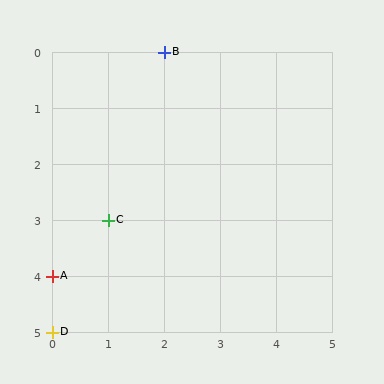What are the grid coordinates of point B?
Point B is at grid coordinates (2, 0).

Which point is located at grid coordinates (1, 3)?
Point C is at (1, 3).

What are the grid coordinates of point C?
Point C is at grid coordinates (1, 3).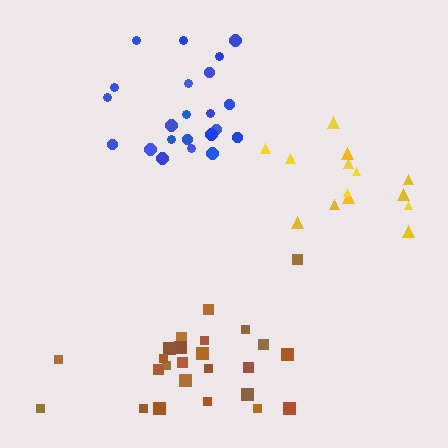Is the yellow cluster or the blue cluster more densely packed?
Blue.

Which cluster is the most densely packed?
Blue.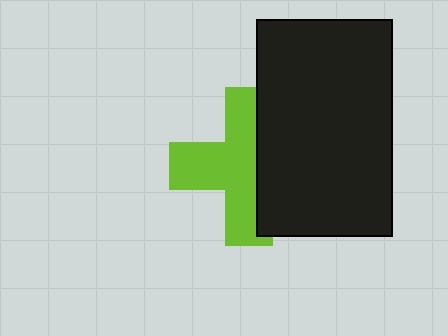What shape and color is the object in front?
The object in front is a black rectangle.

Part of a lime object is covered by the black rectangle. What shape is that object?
It is a cross.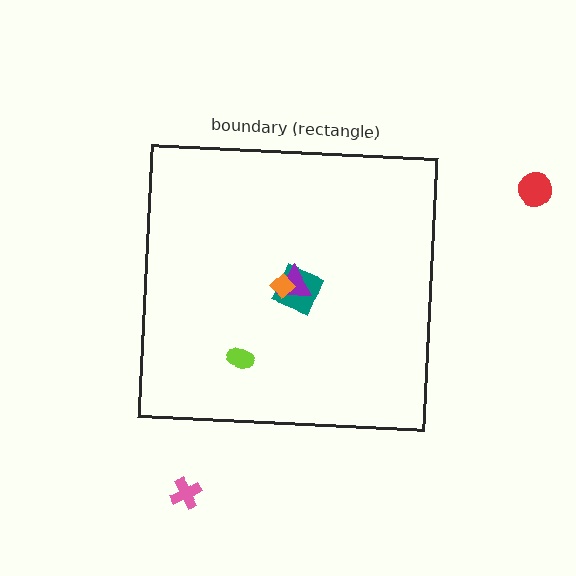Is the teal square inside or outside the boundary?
Inside.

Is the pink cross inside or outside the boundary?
Outside.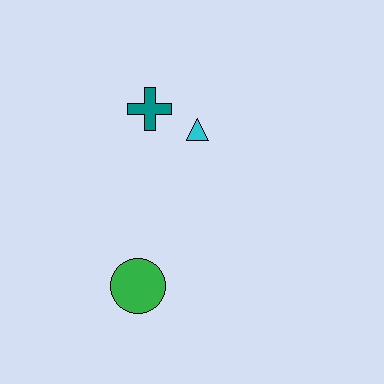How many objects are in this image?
There are 3 objects.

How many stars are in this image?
There are no stars.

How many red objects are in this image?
There are no red objects.